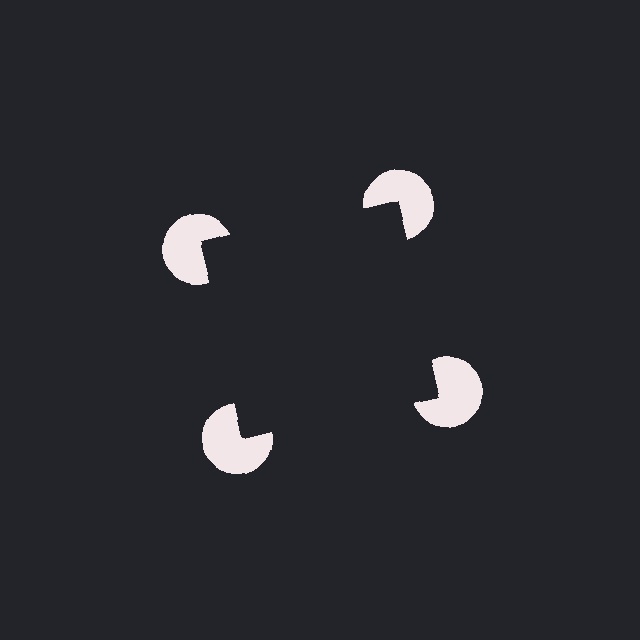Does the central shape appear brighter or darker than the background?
It typically appears slightly darker than the background, even though no actual brightness change is drawn.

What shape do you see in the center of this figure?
An illusory square — its edges are inferred from the aligned wedge cuts in the pac-man discs, not physically drawn.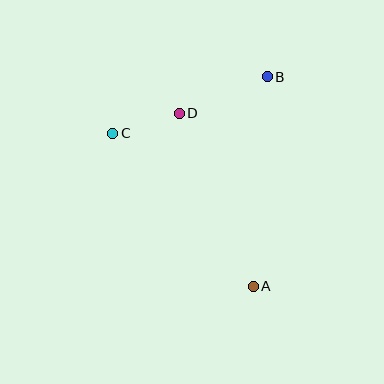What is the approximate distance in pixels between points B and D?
The distance between B and D is approximately 95 pixels.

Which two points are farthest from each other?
Points A and B are farthest from each other.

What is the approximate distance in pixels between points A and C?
The distance between A and C is approximately 208 pixels.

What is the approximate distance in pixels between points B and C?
The distance between B and C is approximately 165 pixels.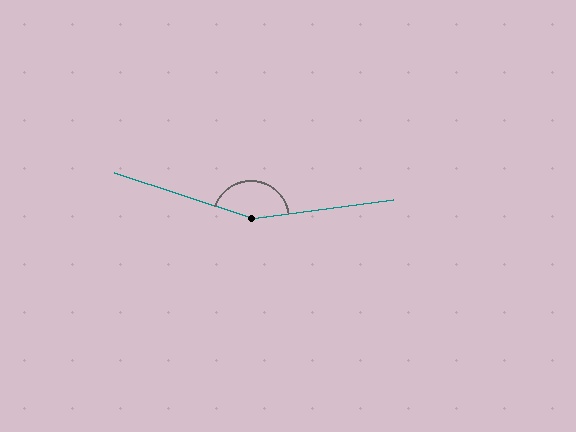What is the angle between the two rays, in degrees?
Approximately 154 degrees.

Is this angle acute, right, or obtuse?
It is obtuse.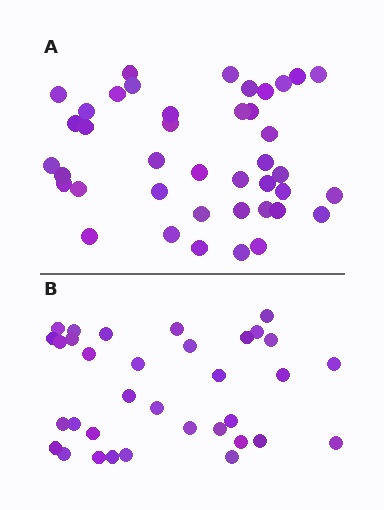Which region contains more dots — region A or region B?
Region A (the top region) has more dots.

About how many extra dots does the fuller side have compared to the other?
Region A has roughly 8 or so more dots than region B.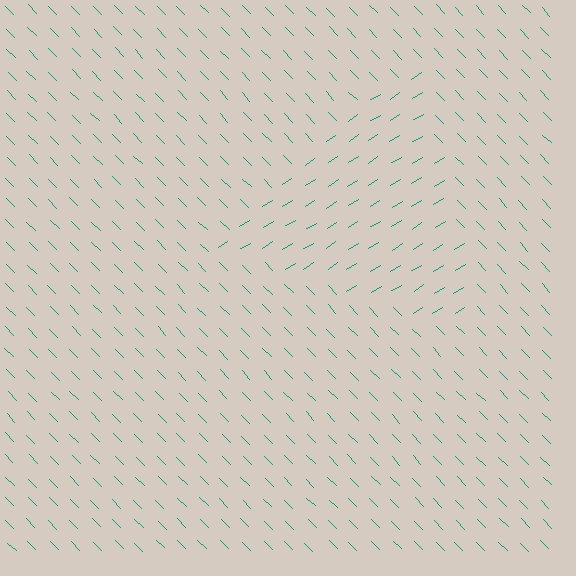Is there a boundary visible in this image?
Yes, there is a texture boundary formed by a change in line orientation.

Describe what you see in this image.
The image is filled with small teal line segments. A triangle region in the image has lines oriented differently from the surrounding lines, creating a visible texture boundary.